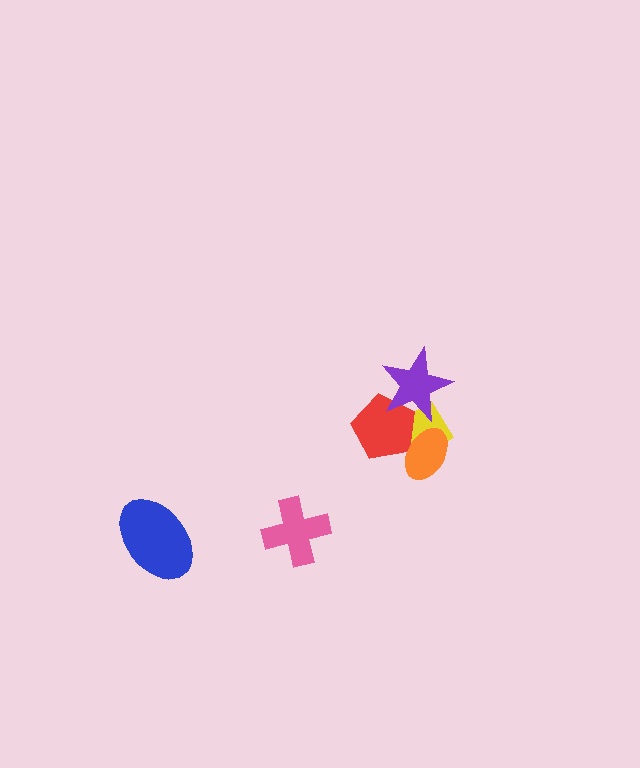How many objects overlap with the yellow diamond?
3 objects overlap with the yellow diamond.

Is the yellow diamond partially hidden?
Yes, it is partially covered by another shape.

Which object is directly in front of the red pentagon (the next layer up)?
The purple star is directly in front of the red pentagon.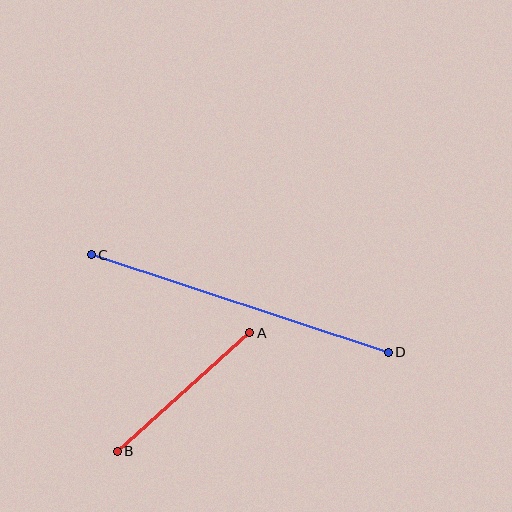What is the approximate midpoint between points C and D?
The midpoint is at approximately (240, 303) pixels.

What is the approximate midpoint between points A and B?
The midpoint is at approximately (183, 392) pixels.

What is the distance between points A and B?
The distance is approximately 177 pixels.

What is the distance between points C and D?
The distance is approximately 313 pixels.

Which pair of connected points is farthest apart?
Points C and D are farthest apart.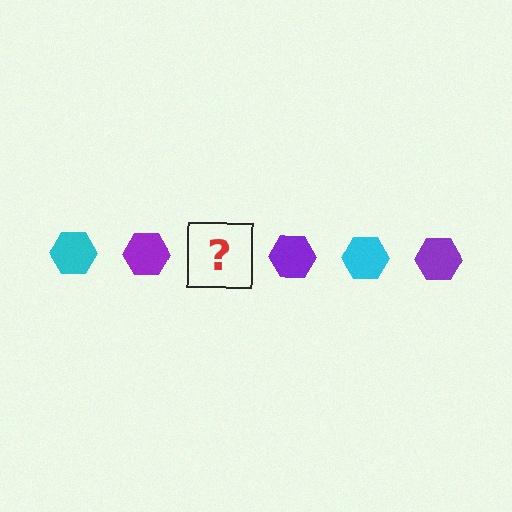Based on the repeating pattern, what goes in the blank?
The blank should be a cyan hexagon.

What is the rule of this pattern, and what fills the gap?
The rule is that the pattern cycles through cyan, purple hexagons. The gap should be filled with a cyan hexagon.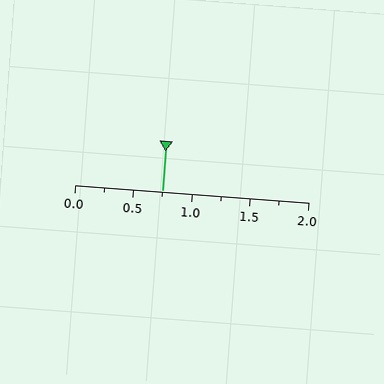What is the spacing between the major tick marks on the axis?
The major ticks are spaced 0.5 apart.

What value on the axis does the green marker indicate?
The marker indicates approximately 0.75.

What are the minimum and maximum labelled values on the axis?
The axis runs from 0.0 to 2.0.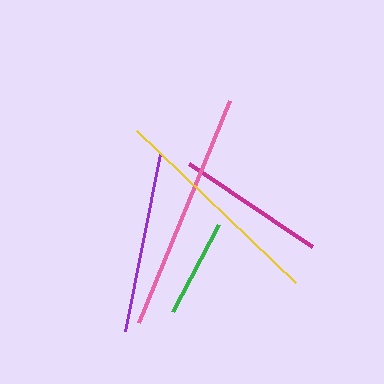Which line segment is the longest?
The pink line is the longest at approximately 240 pixels.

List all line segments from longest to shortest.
From longest to shortest: pink, yellow, purple, magenta, green.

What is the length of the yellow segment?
The yellow segment is approximately 220 pixels long.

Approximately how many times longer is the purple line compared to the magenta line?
The purple line is approximately 1.2 times the length of the magenta line.